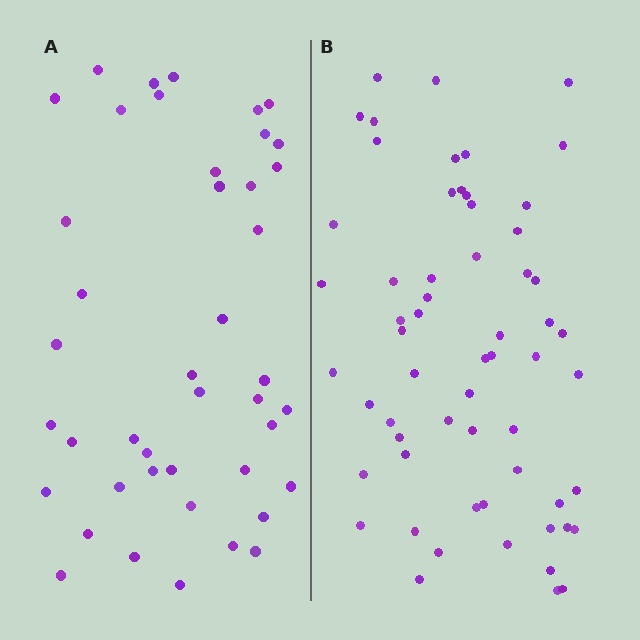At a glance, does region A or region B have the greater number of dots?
Region B (the right region) has more dots.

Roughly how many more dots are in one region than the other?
Region B has approximately 15 more dots than region A.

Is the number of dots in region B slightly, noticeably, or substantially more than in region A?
Region B has noticeably more, but not dramatically so. The ratio is roughly 1.4 to 1.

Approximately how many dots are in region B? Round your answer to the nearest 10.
About 60 dots.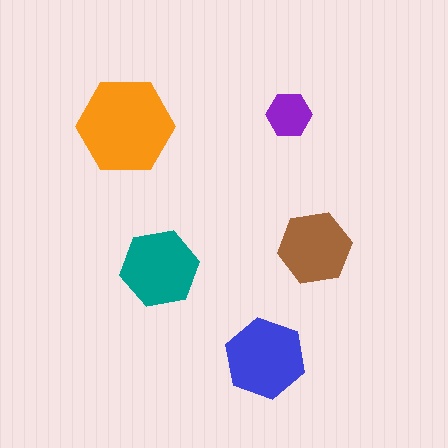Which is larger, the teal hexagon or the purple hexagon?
The teal one.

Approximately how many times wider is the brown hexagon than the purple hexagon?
About 1.5 times wider.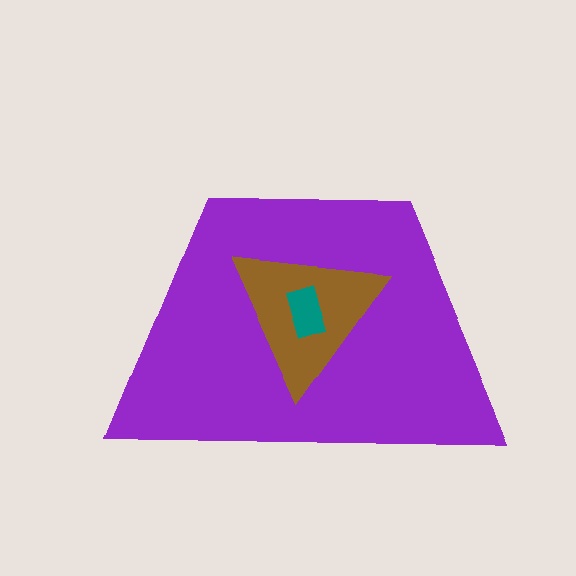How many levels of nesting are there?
3.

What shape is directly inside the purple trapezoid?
The brown triangle.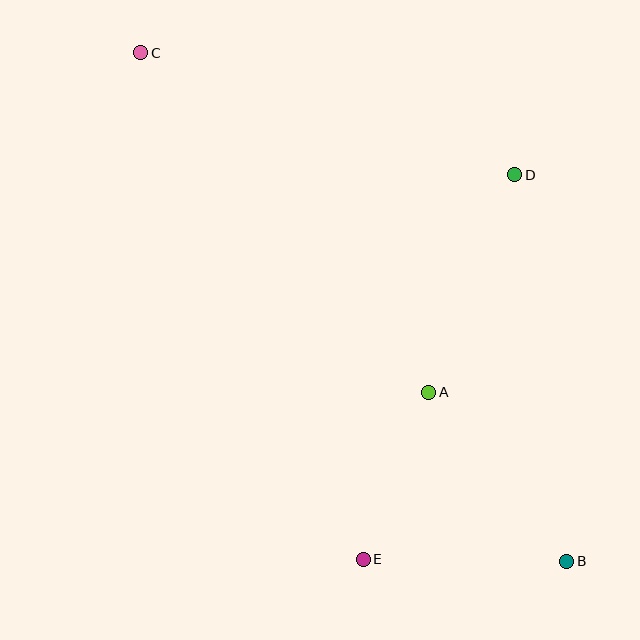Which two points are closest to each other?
Points A and E are closest to each other.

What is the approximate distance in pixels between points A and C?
The distance between A and C is approximately 445 pixels.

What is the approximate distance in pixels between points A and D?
The distance between A and D is approximately 234 pixels.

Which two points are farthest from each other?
Points B and C are farthest from each other.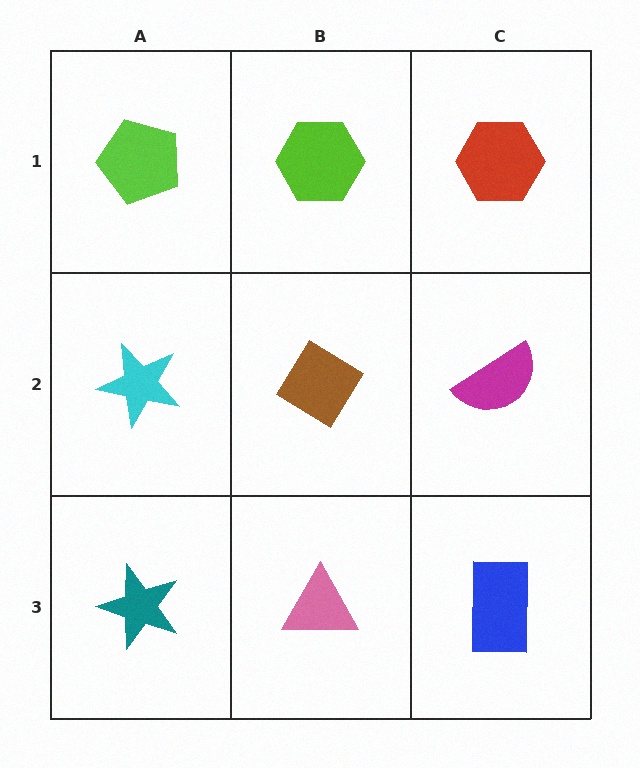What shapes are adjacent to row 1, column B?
A brown diamond (row 2, column B), a lime pentagon (row 1, column A), a red hexagon (row 1, column C).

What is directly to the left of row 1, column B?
A lime pentagon.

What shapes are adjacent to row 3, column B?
A brown diamond (row 2, column B), a teal star (row 3, column A), a blue rectangle (row 3, column C).